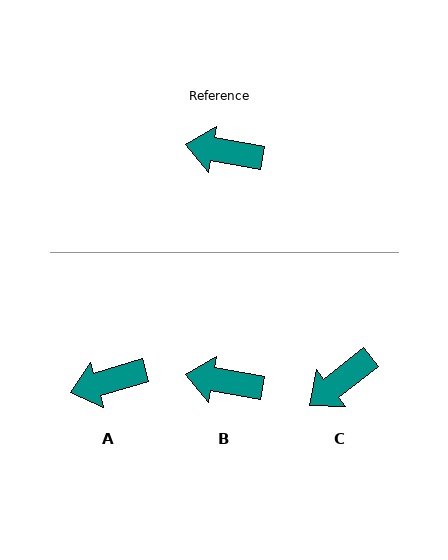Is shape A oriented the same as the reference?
No, it is off by about 26 degrees.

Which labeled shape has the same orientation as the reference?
B.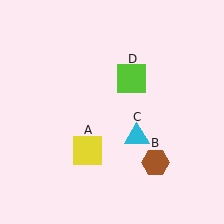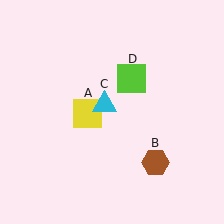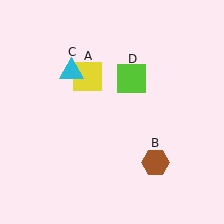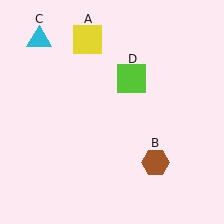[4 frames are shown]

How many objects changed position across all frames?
2 objects changed position: yellow square (object A), cyan triangle (object C).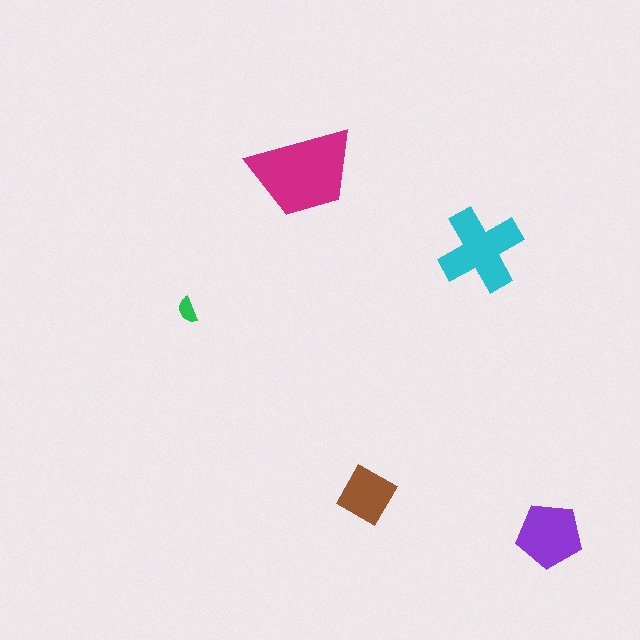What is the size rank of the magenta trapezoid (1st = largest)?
1st.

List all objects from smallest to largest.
The green semicircle, the brown diamond, the purple pentagon, the cyan cross, the magenta trapezoid.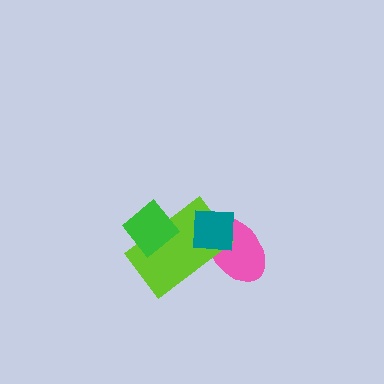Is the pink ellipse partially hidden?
Yes, it is partially covered by another shape.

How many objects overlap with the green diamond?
1 object overlaps with the green diamond.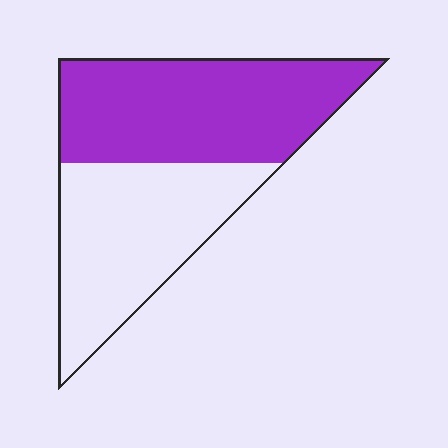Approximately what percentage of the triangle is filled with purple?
Approximately 55%.